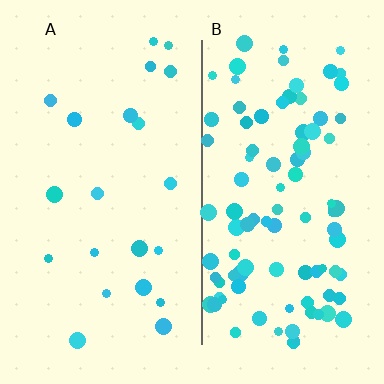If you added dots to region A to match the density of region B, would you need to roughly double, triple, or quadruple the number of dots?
Approximately quadruple.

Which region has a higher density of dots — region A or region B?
B (the right).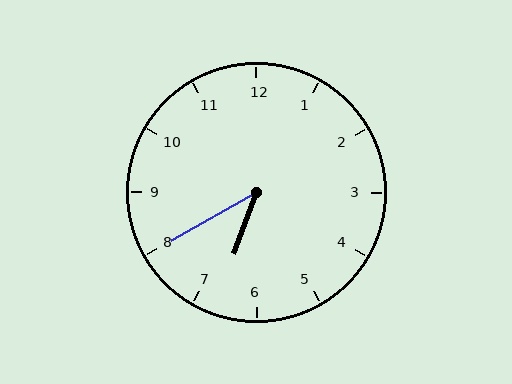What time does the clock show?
6:40.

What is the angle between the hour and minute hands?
Approximately 40 degrees.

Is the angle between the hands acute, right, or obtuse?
It is acute.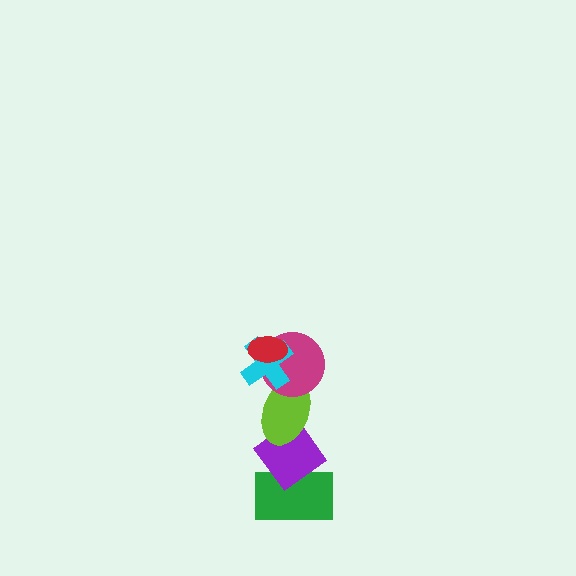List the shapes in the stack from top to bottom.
From top to bottom: the red ellipse, the cyan cross, the magenta circle, the lime ellipse, the purple diamond, the green rectangle.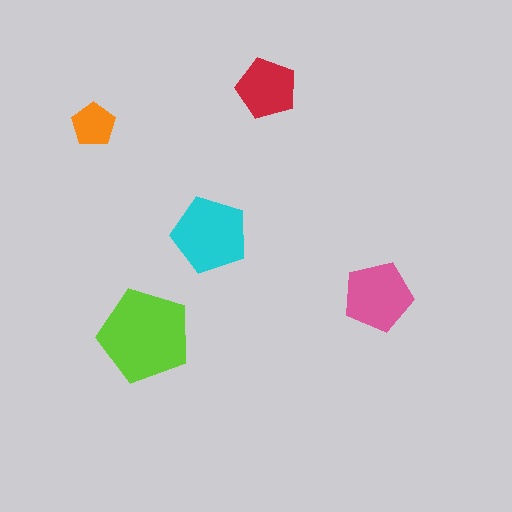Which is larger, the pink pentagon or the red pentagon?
The pink one.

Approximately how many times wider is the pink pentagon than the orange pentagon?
About 1.5 times wider.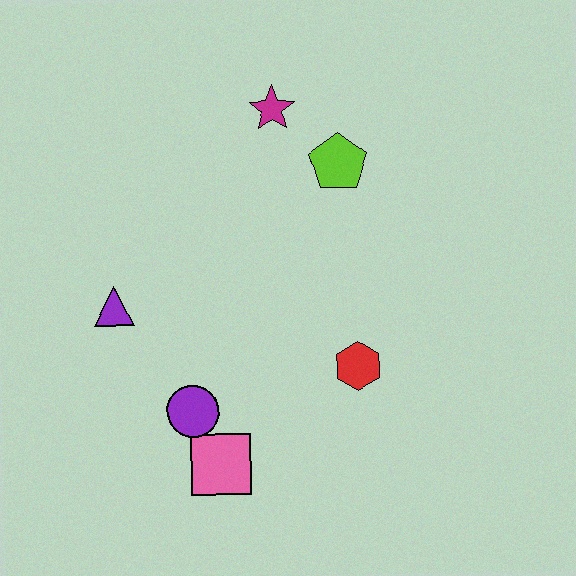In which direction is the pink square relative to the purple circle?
The pink square is below the purple circle.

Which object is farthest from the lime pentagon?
The pink square is farthest from the lime pentagon.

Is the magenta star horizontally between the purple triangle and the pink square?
No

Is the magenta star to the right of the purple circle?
Yes